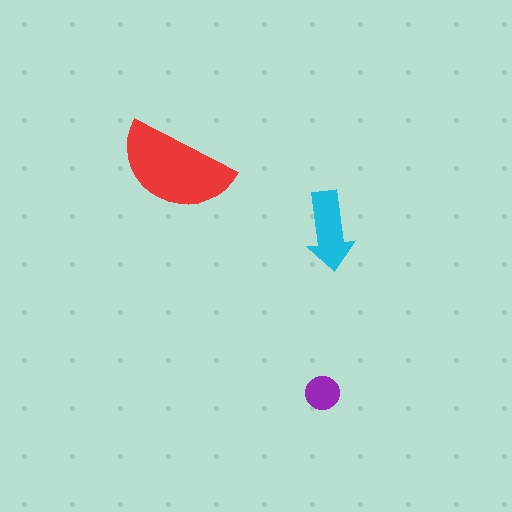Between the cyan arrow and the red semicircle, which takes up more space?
The red semicircle.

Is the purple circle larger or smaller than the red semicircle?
Smaller.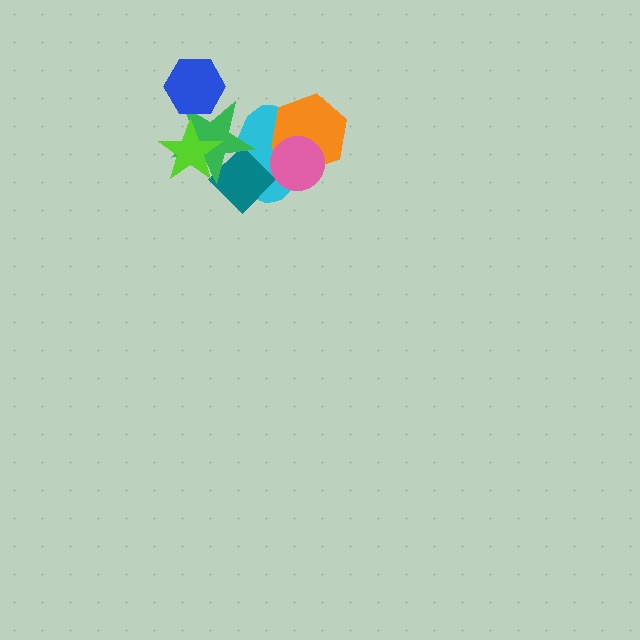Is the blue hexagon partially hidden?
No, no other shape covers it.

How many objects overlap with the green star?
4 objects overlap with the green star.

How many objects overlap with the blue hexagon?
1 object overlaps with the blue hexagon.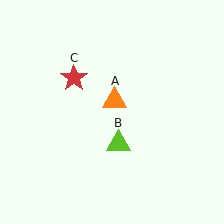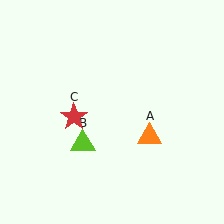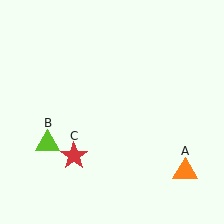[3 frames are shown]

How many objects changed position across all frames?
3 objects changed position: orange triangle (object A), lime triangle (object B), red star (object C).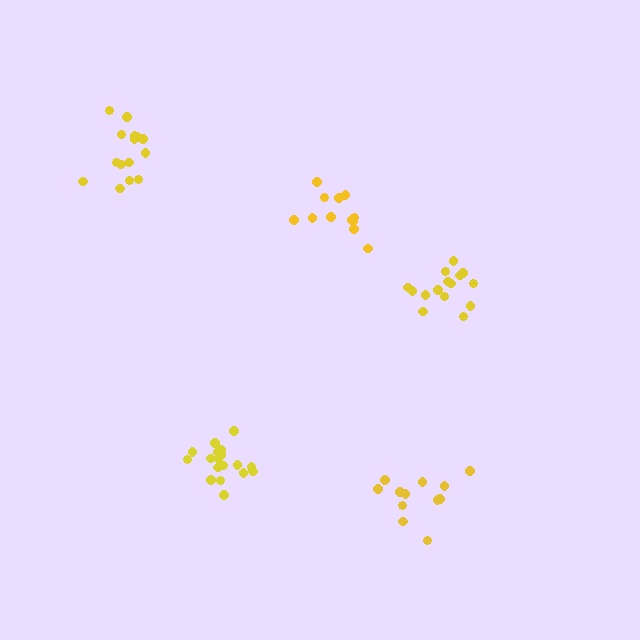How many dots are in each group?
Group 1: 15 dots, Group 2: 12 dots, Group 3: 18 dots, Group 4: 12 dots, Group 5: 15 dots (72 total).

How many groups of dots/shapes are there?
There are 5 groups.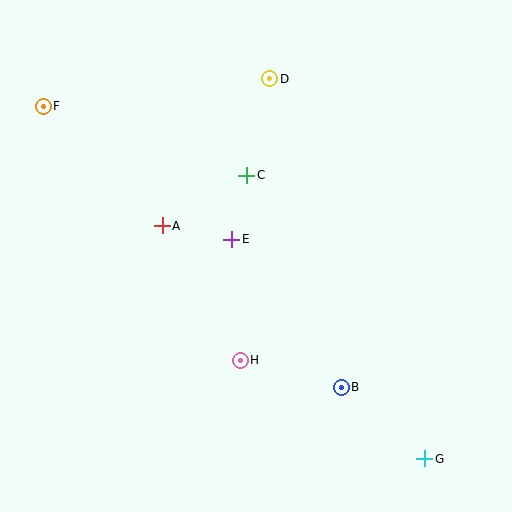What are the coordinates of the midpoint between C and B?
The midpoint between C and B is at (294, 281).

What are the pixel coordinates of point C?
Point C is at (247, 175).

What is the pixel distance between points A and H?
The distance between A and H is 155 pixels.